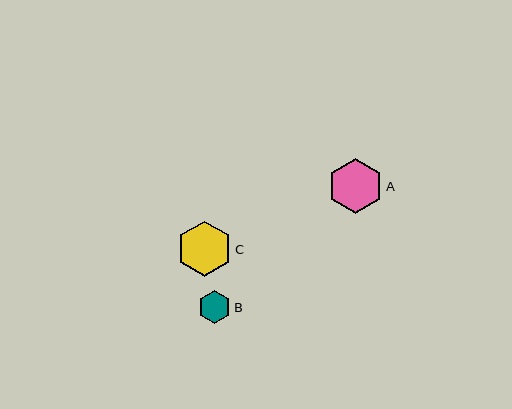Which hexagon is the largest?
Hexagon C is the largest with a size of approximately 55 pixels.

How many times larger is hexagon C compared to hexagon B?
Hexagon C is approximately 1.7 times the size of hexagon B.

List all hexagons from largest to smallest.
From largest to smallest: C, A, B.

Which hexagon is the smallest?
Hexagon B is the smallest with a size of approximately 33 pixels.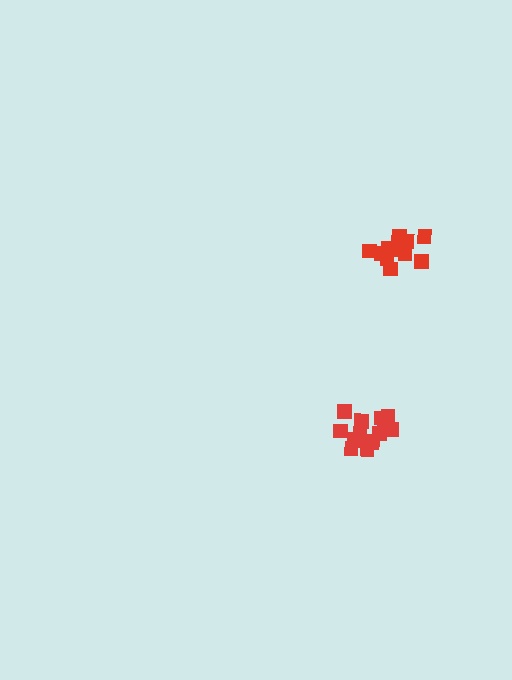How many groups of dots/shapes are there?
There are 2 groups.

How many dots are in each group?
Group 1: 14 dots, Group 2: 12 dots (26 total).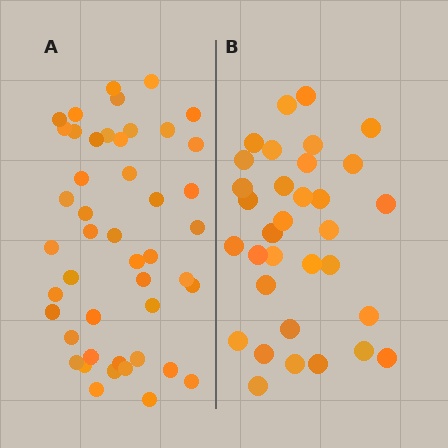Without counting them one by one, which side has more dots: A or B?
Region A (the left region) has more dots.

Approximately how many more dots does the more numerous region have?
Region A has approximately 15 more dots than region B.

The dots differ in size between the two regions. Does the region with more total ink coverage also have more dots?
No. Region B has more total ink coverage because its dots are larger, but region A actually contains more individual dots. Total area can be misleading — the number of items is what matters here.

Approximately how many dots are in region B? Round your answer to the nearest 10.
About 30 dots. (The exact count is 33, which rounds to 30.)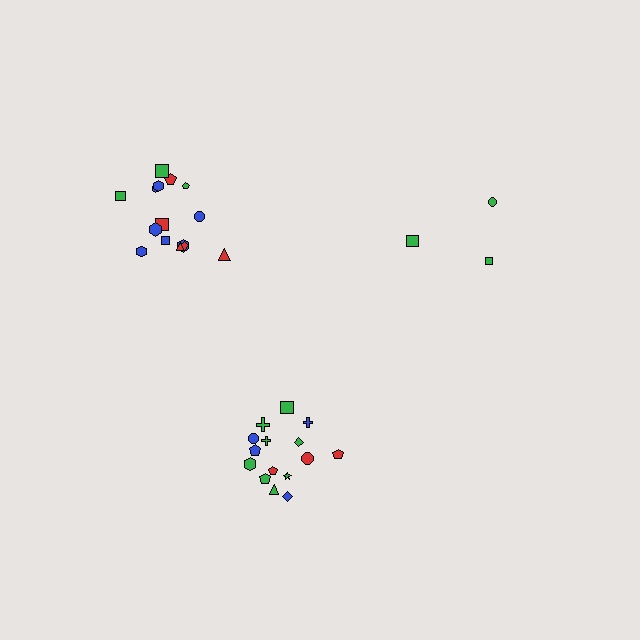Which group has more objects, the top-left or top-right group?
The top-left group.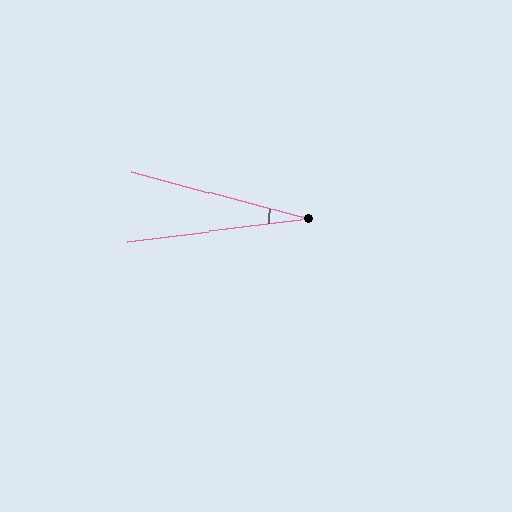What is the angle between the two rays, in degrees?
Approximately 22 degrees.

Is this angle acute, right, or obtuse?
It is acute.